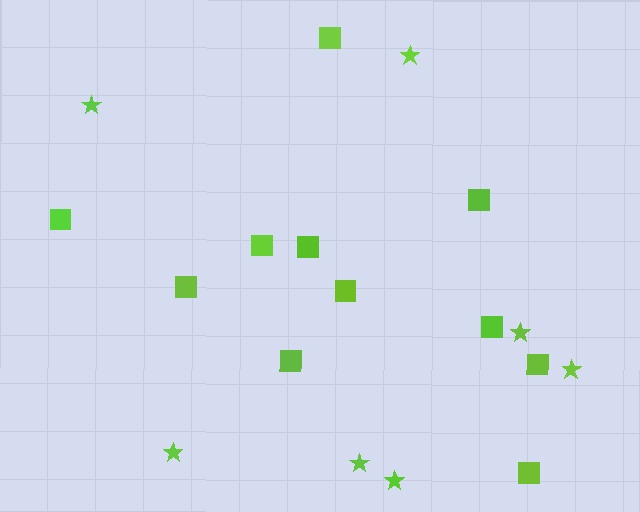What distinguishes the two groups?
There are 2 groups: one group of stars (7) and one group of squares (11).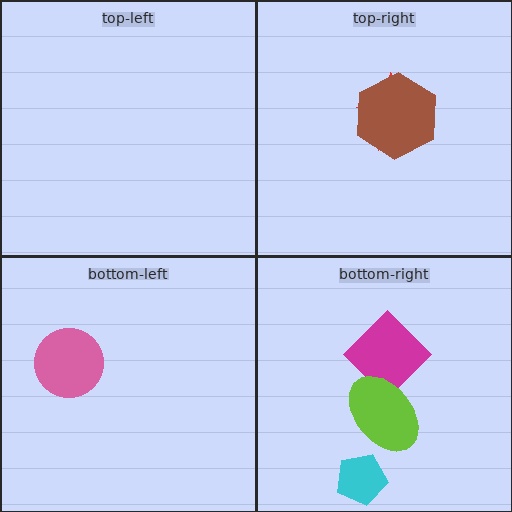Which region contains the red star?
The top-right region.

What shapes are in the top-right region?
The red star, the brown hexagon.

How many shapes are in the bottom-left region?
1.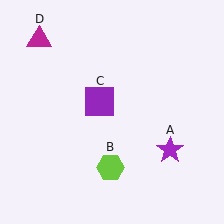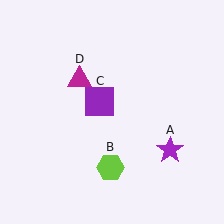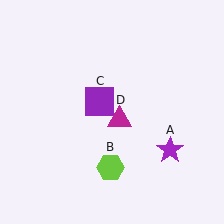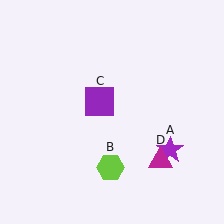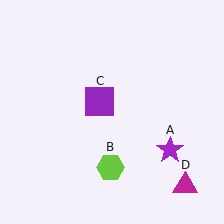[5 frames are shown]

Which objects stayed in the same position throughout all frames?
Purple star (object A) and lime hexagon (object B) and purple square (object C) remained stationary.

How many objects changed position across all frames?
1 object changed position: magenta triangle (object D).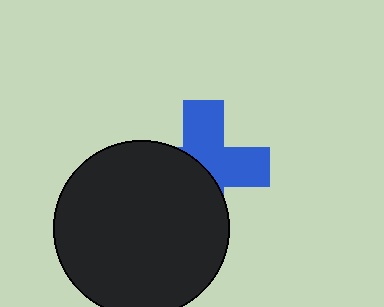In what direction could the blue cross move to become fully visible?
The blue cross could move toward the upper-right. That would shift it out from behind the black circle entirely.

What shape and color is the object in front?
The object in front is a black circle.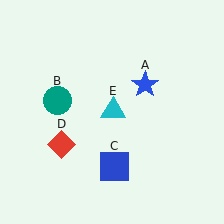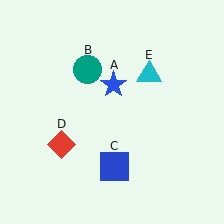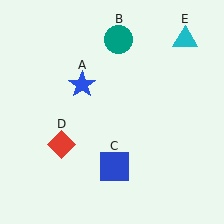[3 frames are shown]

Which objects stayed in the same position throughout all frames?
Blue square (object C) and red diamond (object D) remained stationary.